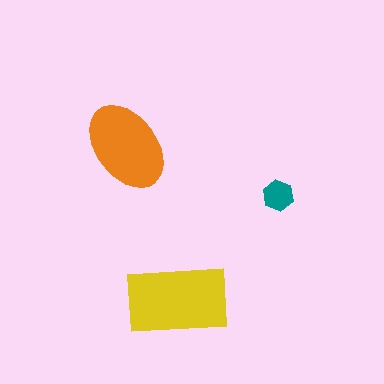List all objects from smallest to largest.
The teal hexagon, the orange ellipse, the yellow rectangle.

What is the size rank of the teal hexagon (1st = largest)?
3rd.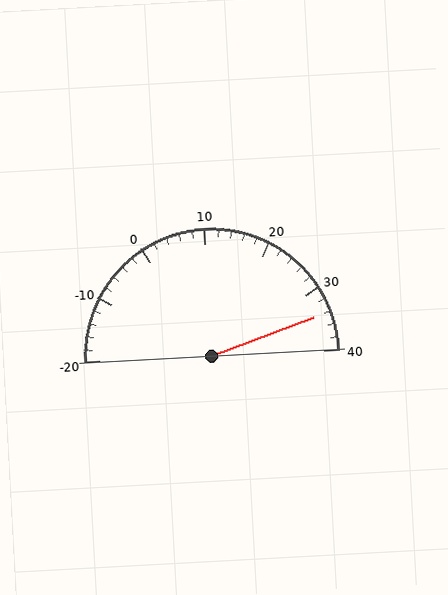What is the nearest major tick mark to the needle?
The nearest major tick mark is 30.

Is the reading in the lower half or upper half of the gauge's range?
The reading is in the upper half of the range (-20 to 40).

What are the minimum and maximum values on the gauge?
The gauge ranges from -20 to 40.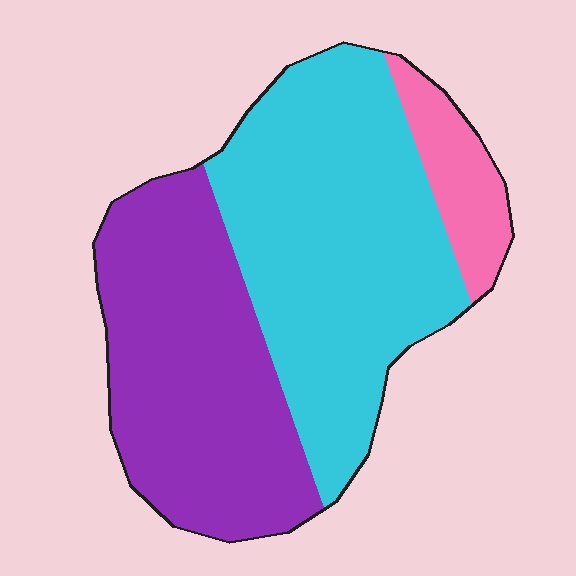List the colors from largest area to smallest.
From largest to smallest: cyan, purple, pink.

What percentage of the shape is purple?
Purple covers 40% of the shape.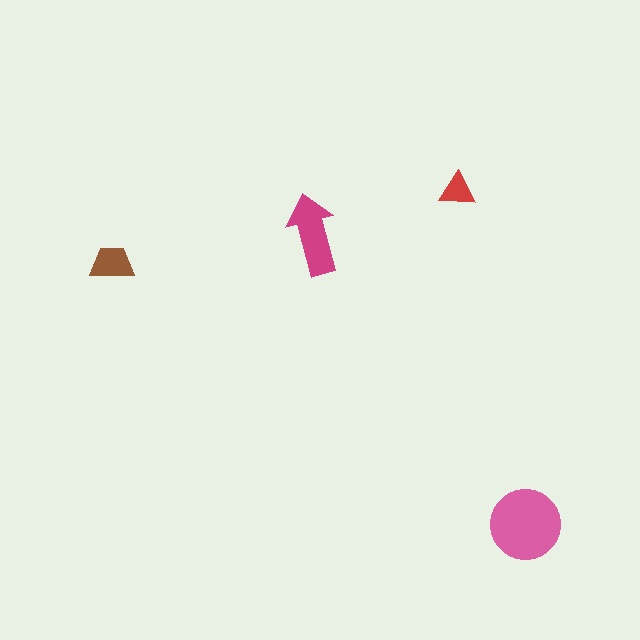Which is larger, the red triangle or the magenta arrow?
The magenta arrow.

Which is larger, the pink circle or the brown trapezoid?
The pink circle.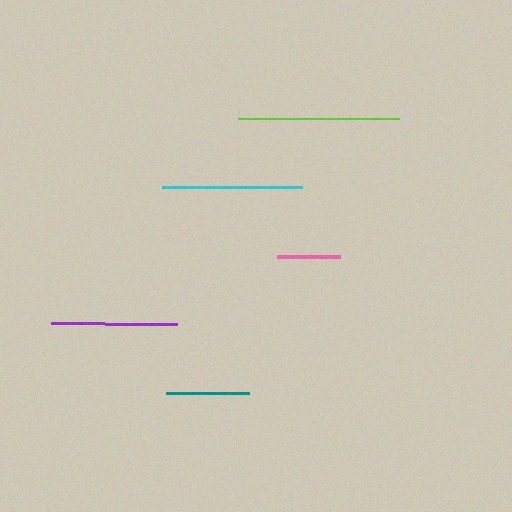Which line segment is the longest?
The lime line is the longest at approximately 161 pixels.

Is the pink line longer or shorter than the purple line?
The purple line is longer than the pink line.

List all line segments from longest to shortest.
From longest to shortest: lime, cyan, purple, teal, pink.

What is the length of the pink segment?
The pink segment is approximately 63 pixels long.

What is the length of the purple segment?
The purple segment is approximately 127 pixels long.